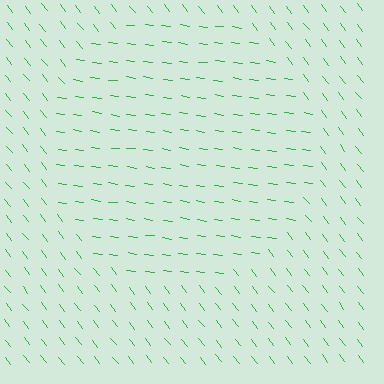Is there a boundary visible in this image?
Yes, there is a texture boundary formed by a change in line orientation.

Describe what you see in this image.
The image is filled with small green line segments. A circle region in the image has lines oriented differently from the surrounding lines, creating a visible texture boundary.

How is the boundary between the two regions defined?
The boundary is defined purely by a change in line orientation (approximately 45 degrees difference). All lines are the same color and thickness.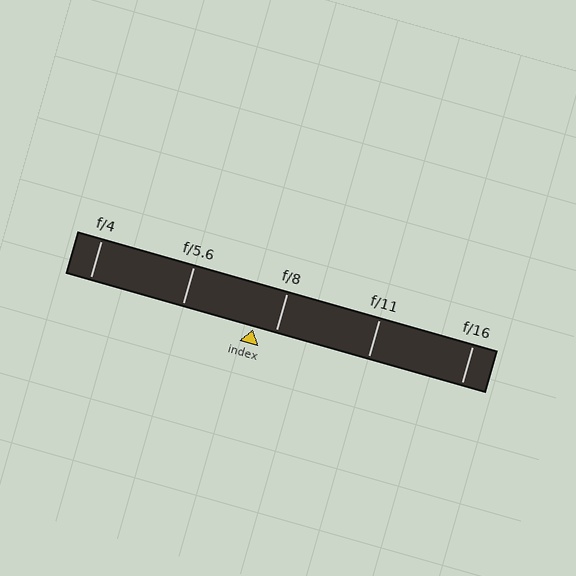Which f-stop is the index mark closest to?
The index mark is closest to f/8.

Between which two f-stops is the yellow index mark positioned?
The index mark is between f/5.6 and f/8.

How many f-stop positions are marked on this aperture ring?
There are 5 f-stop positions marked.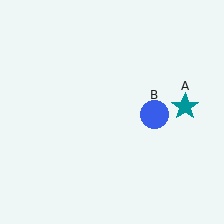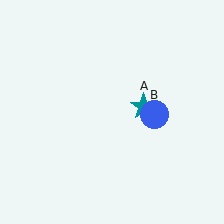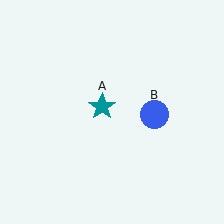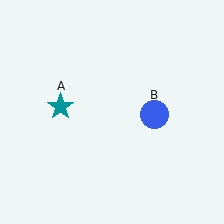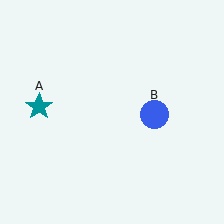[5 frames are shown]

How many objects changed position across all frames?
1 object changed position: teal star (object A).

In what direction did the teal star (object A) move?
The teal star (object A) moved left.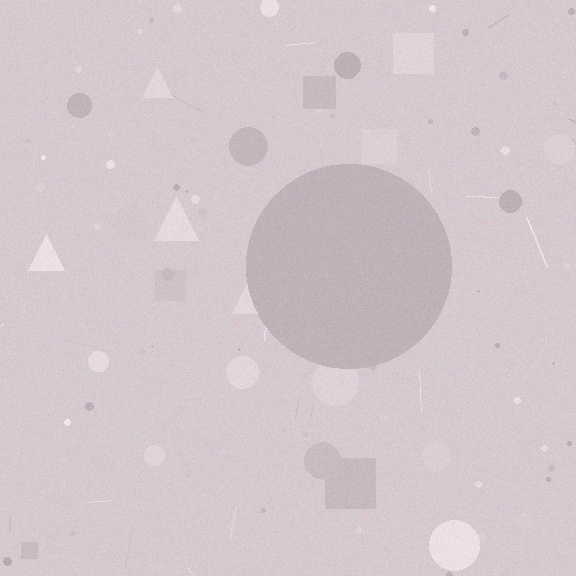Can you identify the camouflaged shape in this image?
The camouflaged shape is a circle.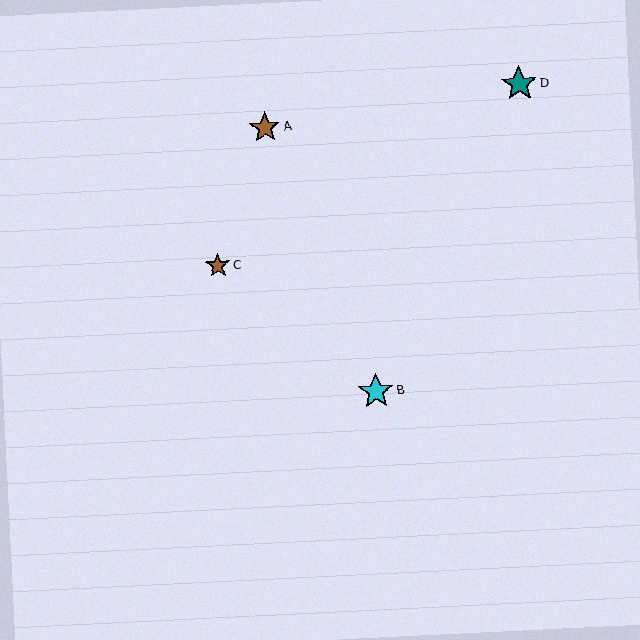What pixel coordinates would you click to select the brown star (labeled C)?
Click at (218, 266) to select the brown star C.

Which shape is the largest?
The teal star (labeled D) is the largest.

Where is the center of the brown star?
The center of the brown star is at (218, 266).